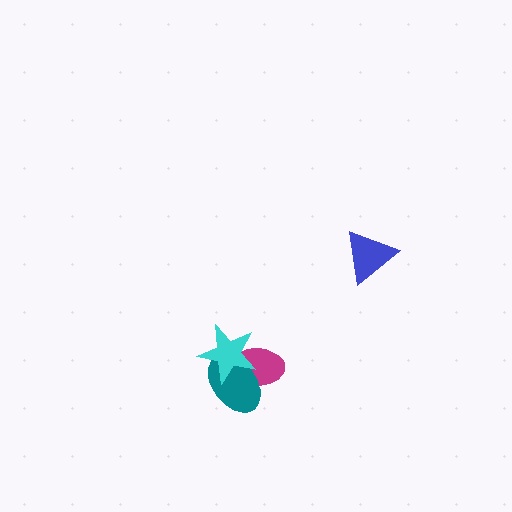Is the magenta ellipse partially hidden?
Yes, it is partially covered by another shape.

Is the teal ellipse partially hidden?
Yes, it is partially covered by another shape.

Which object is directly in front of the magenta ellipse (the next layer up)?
The teal ellipse is directly in front of the magenta ellipse.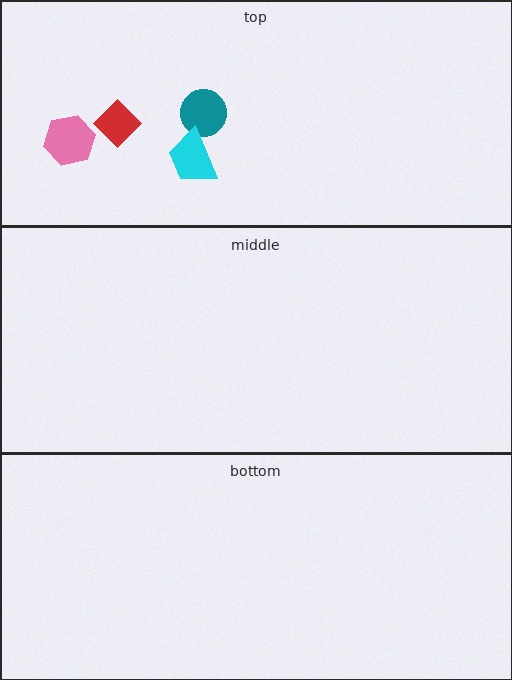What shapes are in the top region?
The teal circle, the red diamond, the cyan trapezoid, the pink hexagon.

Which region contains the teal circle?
The top region.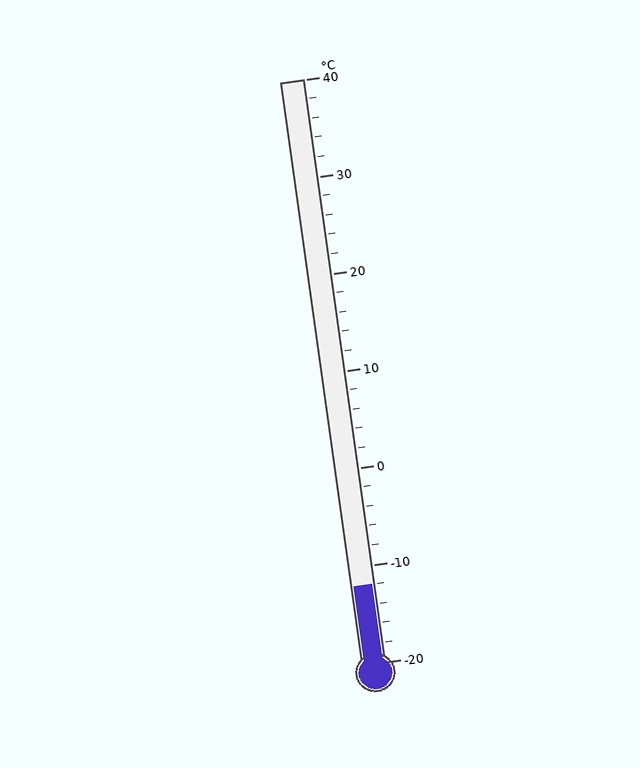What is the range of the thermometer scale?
The thermometer scale ranges from -20°C to 40°C.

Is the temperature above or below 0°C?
The temperature is below 0°C.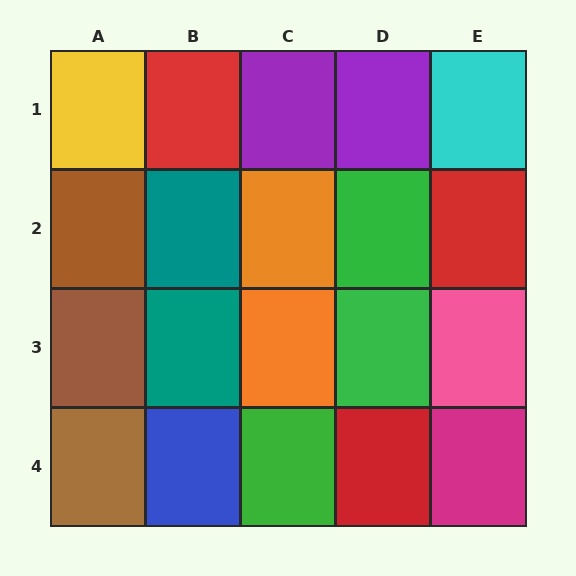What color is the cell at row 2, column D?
Green.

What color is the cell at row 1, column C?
Purple.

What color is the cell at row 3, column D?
Green.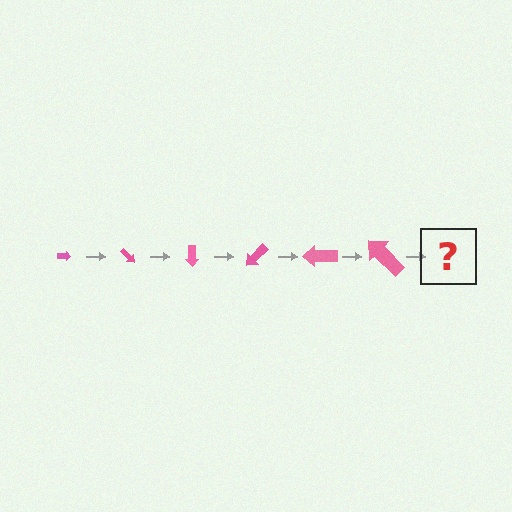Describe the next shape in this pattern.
It should be an arrow, larger than the previous one and rotated 270 degrees from the start.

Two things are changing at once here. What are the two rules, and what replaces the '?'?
The two rules are that the arrow grows larger each step and it rotates 45 degrees each step. The '?' should be an arrow, larger than the previous one and rotated 270 degrees from the start.